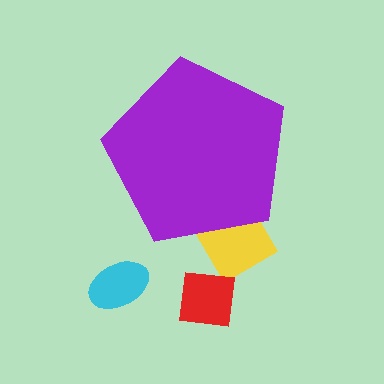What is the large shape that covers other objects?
A purple pentagon.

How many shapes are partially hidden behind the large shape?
2 shapes are partially hidden.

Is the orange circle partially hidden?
Yes, the orange circle is partially hidden behind the purple pentagon.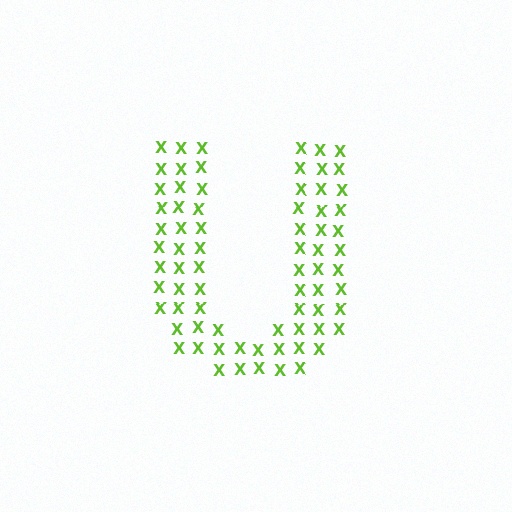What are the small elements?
The small elements are letter X's.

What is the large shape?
The large shape is the letter U.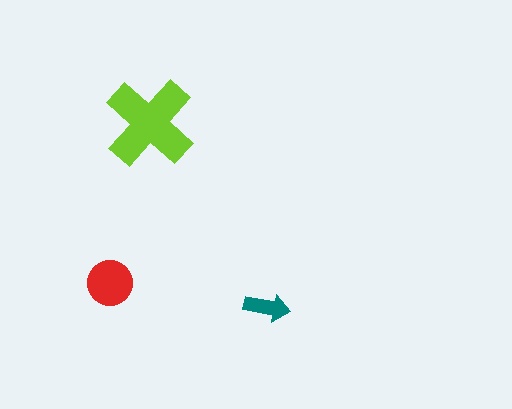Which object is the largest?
The lime cross.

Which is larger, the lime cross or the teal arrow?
The lime cross.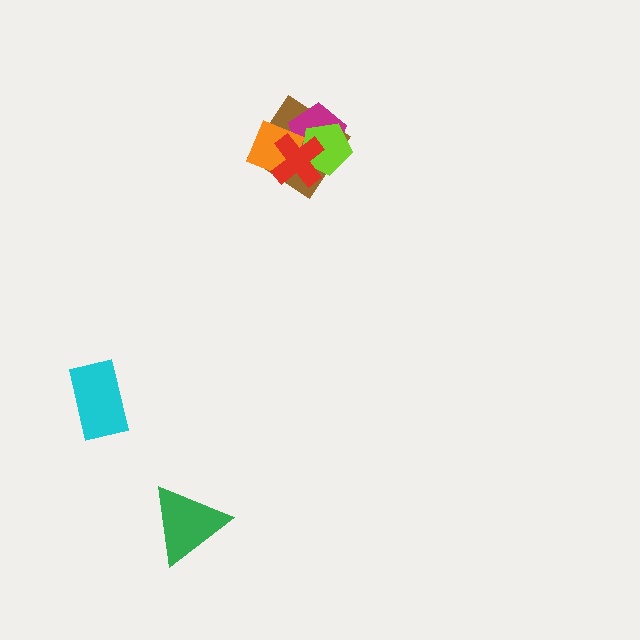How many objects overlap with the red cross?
4 objects overlap with the red cross.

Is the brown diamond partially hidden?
Yes, it is partially covered by another shape.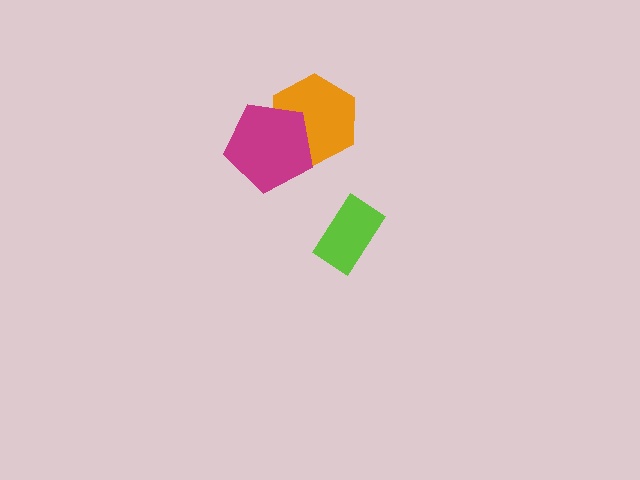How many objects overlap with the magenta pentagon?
1 object overlaps with the magenta pentagon.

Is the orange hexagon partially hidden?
Yes, it is partially covered by another shape.